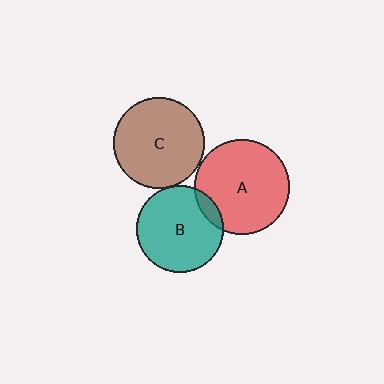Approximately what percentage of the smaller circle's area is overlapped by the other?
Approximately 5%.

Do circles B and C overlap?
Yes.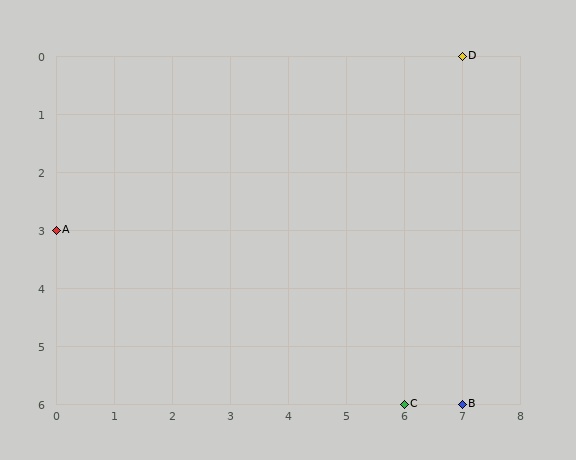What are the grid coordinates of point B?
Point B is at grid coordinates (7, 6).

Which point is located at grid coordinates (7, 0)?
Point D is at (7, 0).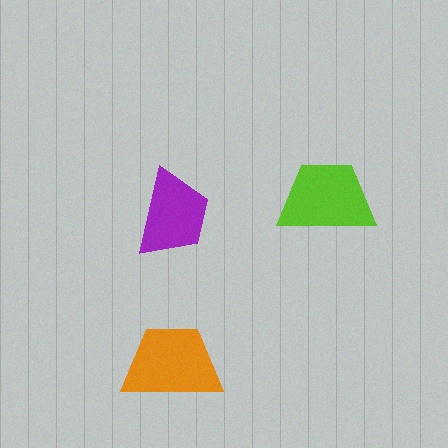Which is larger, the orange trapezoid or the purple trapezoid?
The orange one.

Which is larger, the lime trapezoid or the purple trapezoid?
The lime one.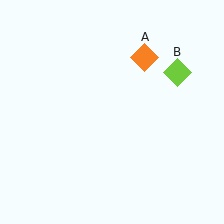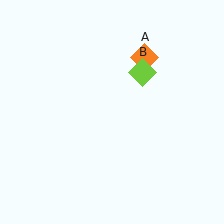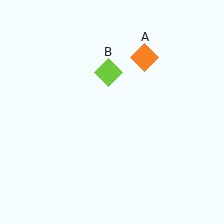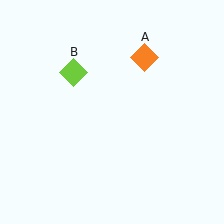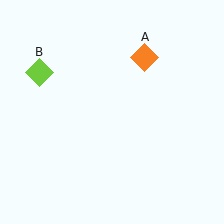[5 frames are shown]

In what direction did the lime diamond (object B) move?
The lime diamond (object B) moved left.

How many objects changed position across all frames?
1 object changed position: lime diamond (object B).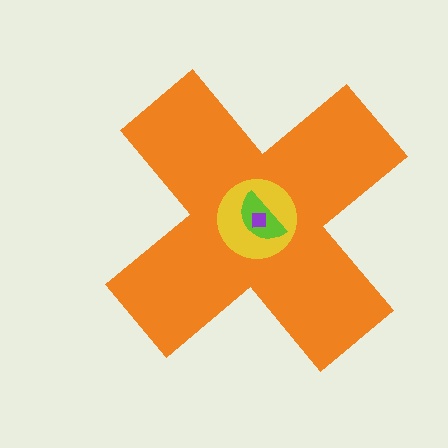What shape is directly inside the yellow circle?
The lime semicircle.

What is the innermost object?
The purple square.